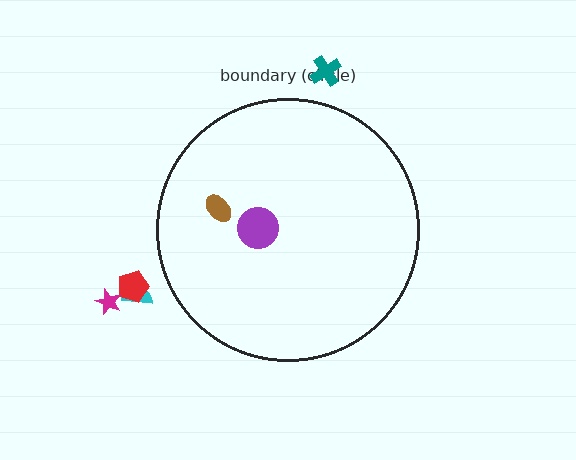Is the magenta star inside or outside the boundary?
Outside.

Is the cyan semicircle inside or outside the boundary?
Outside.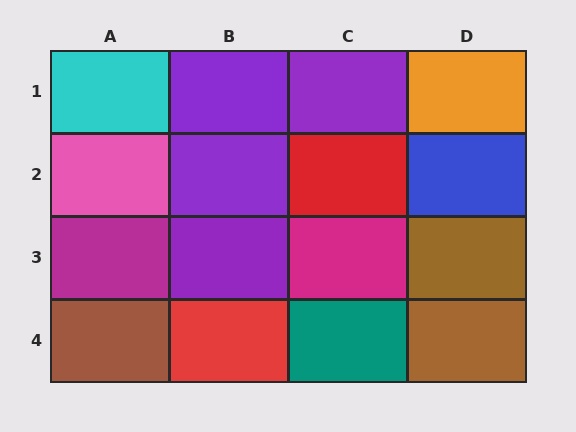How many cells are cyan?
1 cell is cyan.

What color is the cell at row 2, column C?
Red.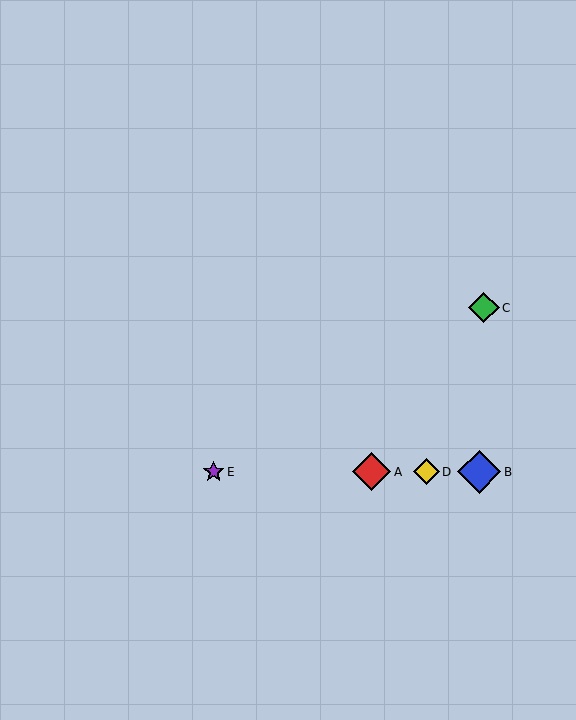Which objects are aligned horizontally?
Objects A, B, D, E are aligned horizontally.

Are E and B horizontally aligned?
Yes, both are at y≈472.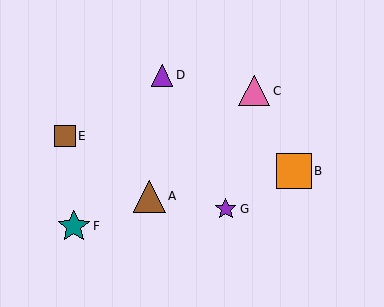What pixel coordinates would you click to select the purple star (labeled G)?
Click at (226, 209) to select the purple star G.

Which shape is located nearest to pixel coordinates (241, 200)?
The purple star (labeled G) at (226, 209) is nearest to that location.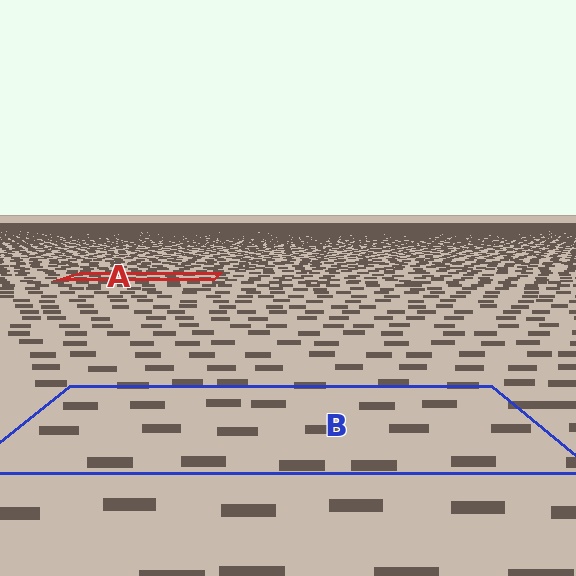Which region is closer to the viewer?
Region B is closer. The texture elements there are larger and more spread out.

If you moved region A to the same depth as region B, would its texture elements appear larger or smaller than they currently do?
They would appear larger. At a closer depth, the same texture elements are projected at a bigger on-screen size.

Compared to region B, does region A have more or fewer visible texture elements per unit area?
Region A has more texture elements per unit area — they are packed more densely because it is farther away.